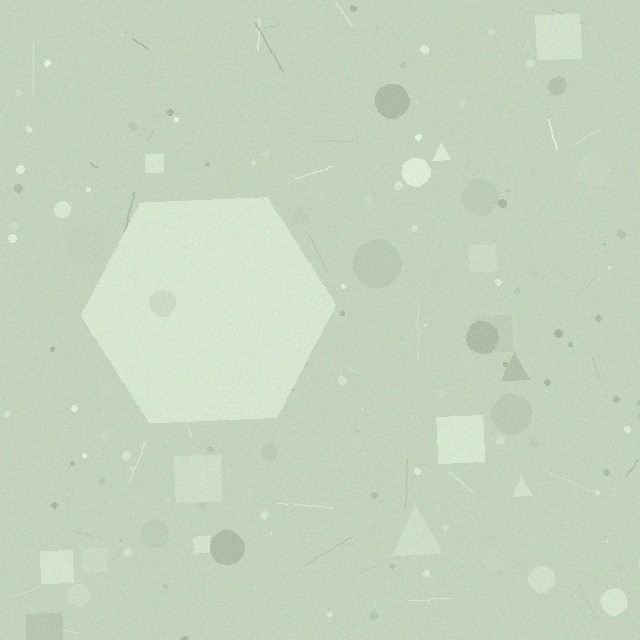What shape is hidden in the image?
A hexagon is hidden in the image.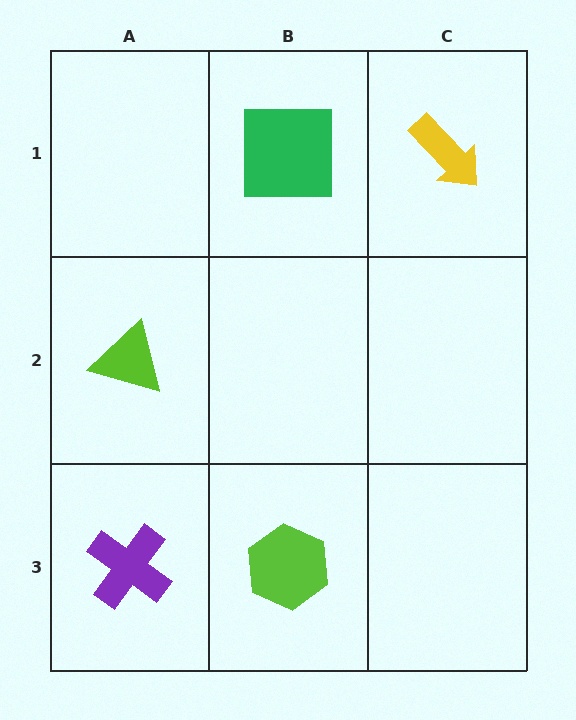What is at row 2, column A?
A lime triangle.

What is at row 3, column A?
A purple cross.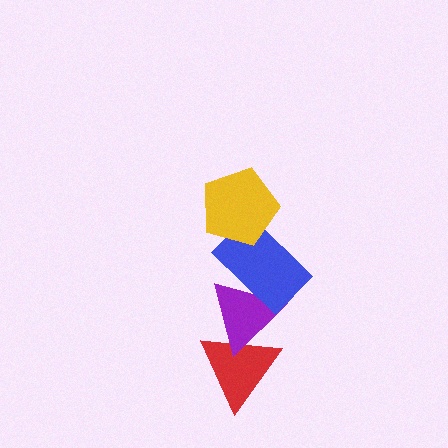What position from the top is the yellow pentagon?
The yellow pentagon is 1st from the top.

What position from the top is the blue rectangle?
The blue rectangle is 2nd from the top.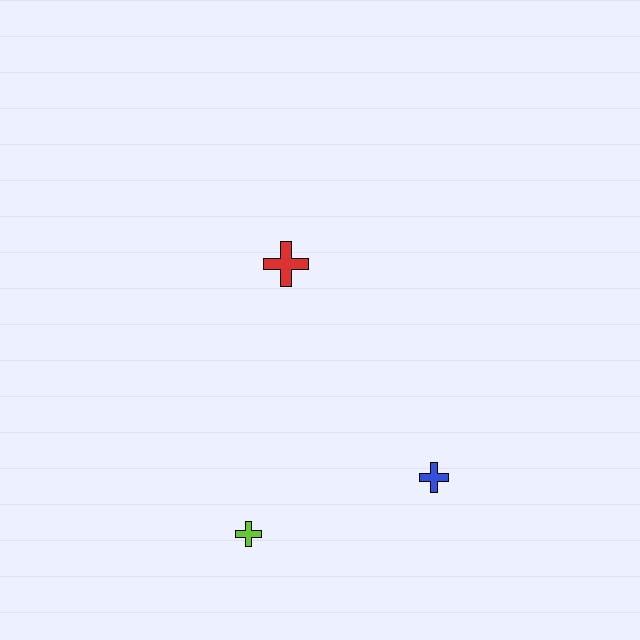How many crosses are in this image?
There are 3 crosses.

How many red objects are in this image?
There is 1 red object.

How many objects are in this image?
There are 3 objects.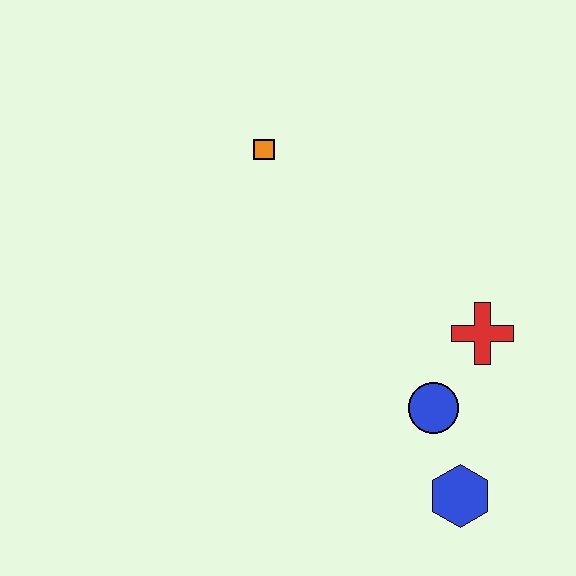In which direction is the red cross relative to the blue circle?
The red cross is above the blue circle.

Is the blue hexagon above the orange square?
No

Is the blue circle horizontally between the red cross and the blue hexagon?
No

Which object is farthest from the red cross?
The orange square is farthest from the red cross.